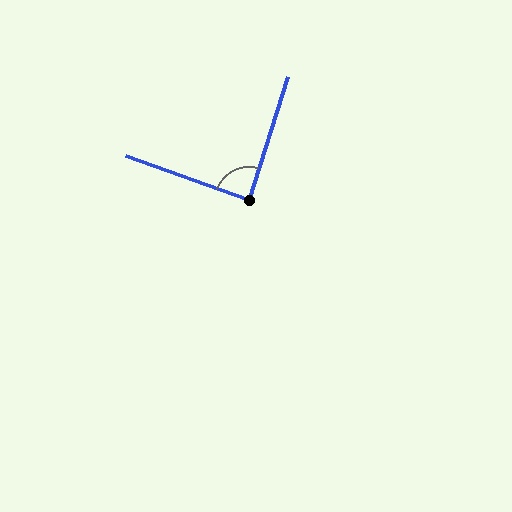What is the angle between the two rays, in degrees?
Approximately 87 degrees.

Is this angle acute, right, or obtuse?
It is approximately a right angle.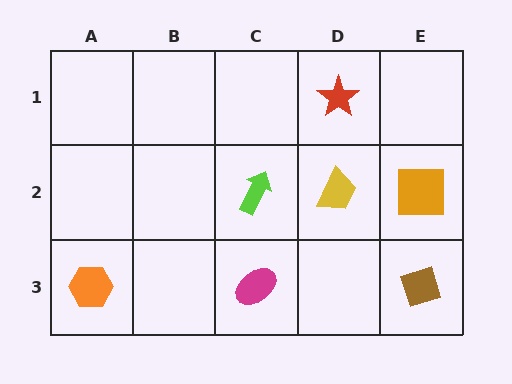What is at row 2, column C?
A lime arrow.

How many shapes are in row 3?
3 shapes.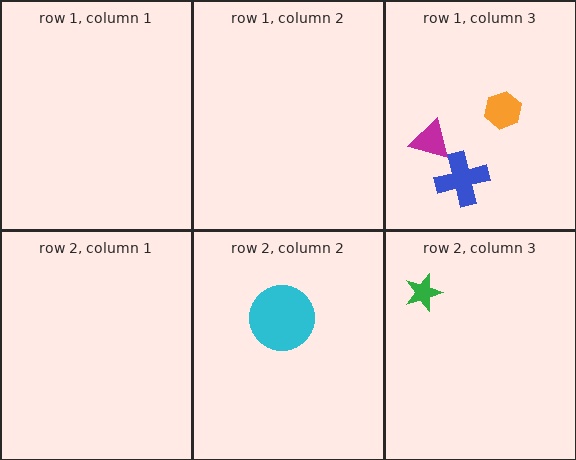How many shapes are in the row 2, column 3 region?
1.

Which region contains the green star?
The row 2, column 3 region.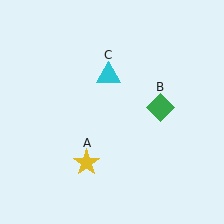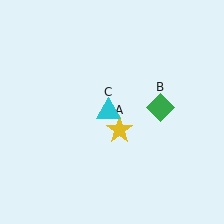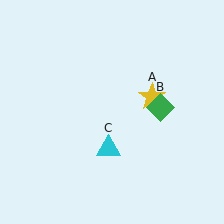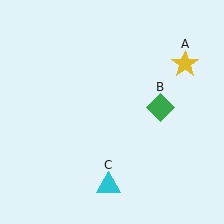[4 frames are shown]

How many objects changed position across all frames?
2 objects changed position: yellow star (object A), cyan triangle (object C).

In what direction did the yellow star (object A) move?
The yellow star (object A) moved up and to the right.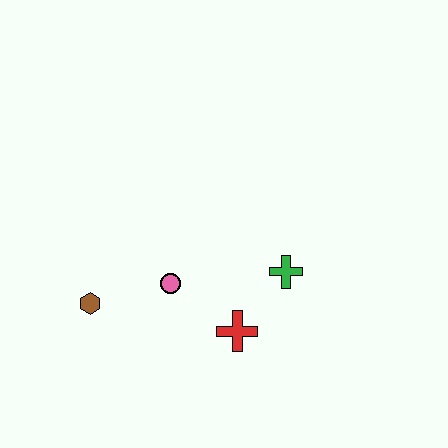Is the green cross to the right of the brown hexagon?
Yes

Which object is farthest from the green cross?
The brown hexagon is farthest from the green cross.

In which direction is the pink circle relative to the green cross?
The pink circle is to the left of the green cross.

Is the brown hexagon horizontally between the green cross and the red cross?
No